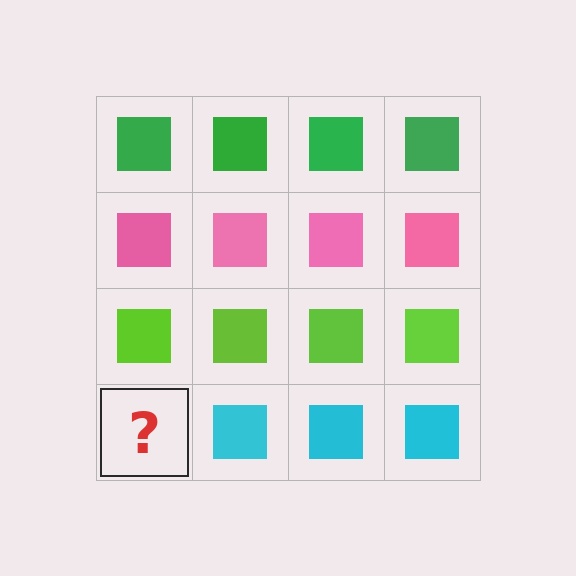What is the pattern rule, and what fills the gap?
The rule is that each row has a consistent color. The gap should be filled with a cyan square.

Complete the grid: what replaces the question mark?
The question mark should be replaced with a cyan square.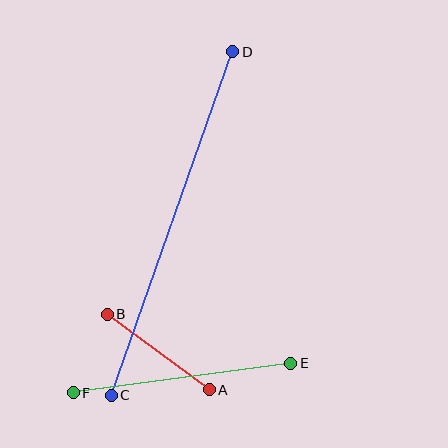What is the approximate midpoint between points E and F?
The midpoint is at approximately (182, 378) pixels.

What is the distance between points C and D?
The distance is approximately 365 pixels.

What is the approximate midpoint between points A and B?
The midpoint is at approximately (158, 352) pixels.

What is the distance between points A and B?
The distance is approximately 127 pixels.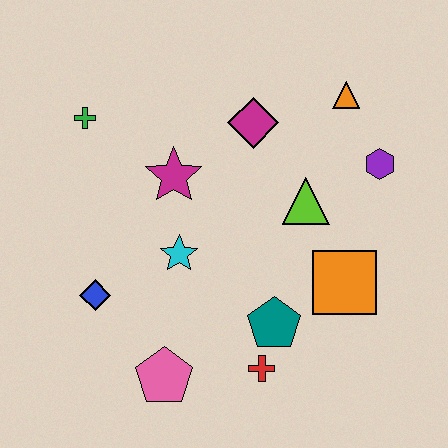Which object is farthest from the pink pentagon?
The orange triangle is farthest from the pink pentagon.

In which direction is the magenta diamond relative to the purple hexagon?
The magenta diamond is to the left of the purple hexagon.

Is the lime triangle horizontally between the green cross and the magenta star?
No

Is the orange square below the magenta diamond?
Yes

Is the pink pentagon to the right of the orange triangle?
No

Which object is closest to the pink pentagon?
The red cross is closest to the pink pentagon.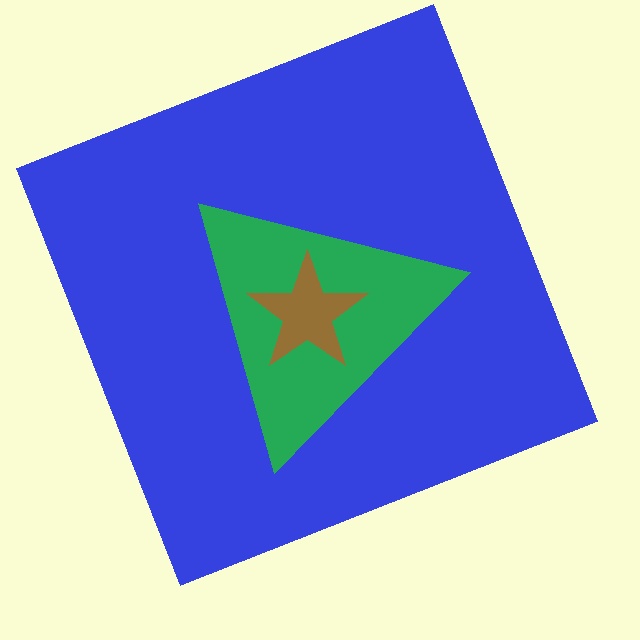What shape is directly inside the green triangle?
The brown star.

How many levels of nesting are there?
3.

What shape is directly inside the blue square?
The green triangle.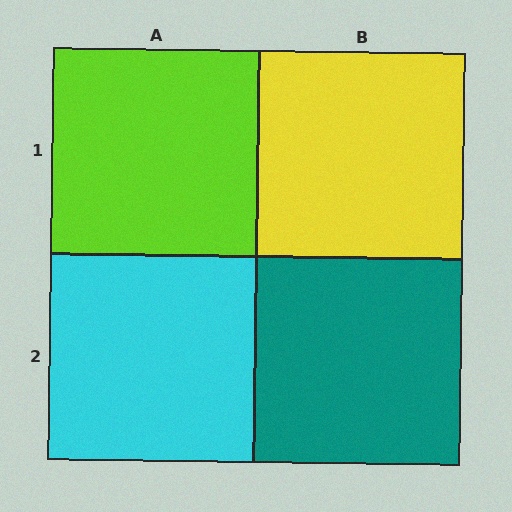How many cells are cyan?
1 cell is cyan.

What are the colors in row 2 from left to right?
Cyan, teal.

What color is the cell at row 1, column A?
Lime.